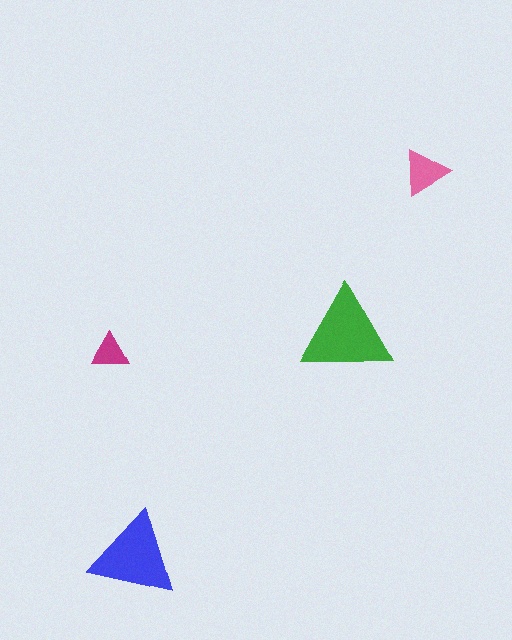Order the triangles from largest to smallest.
the green one, the blue one, the pink one, the magenta one.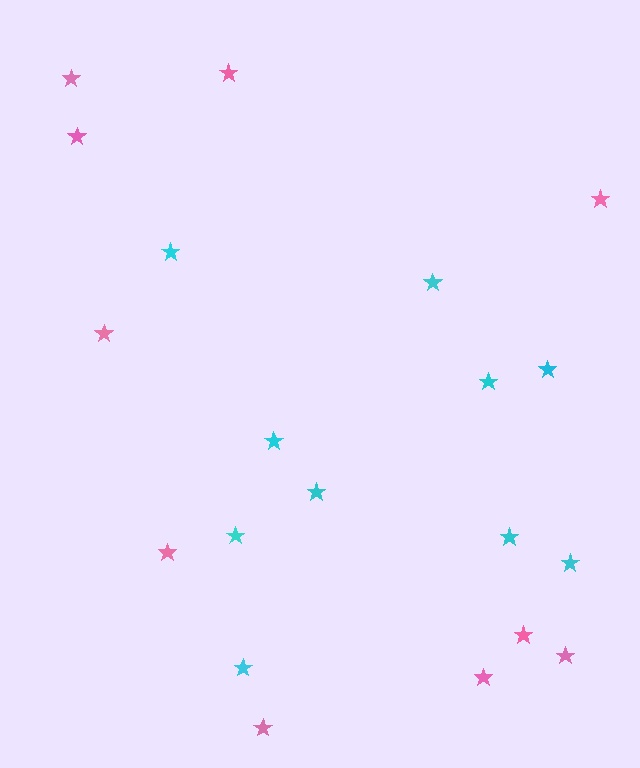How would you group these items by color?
There are 2 groups: one group of pink stars (10) and one group of cyan stars (10).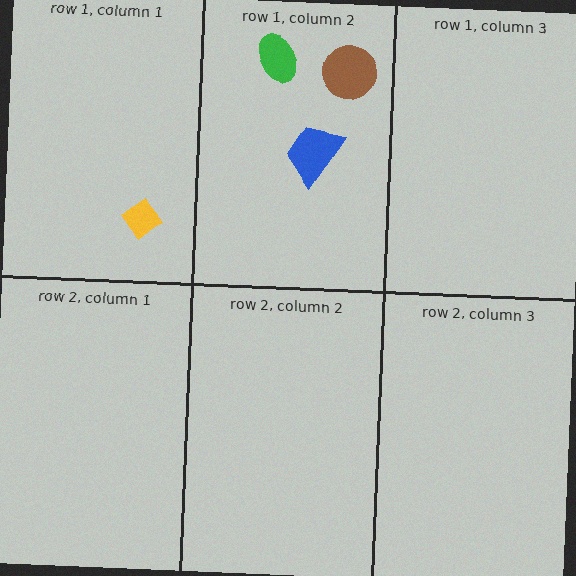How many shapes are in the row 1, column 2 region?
3.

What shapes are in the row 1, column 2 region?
The blue trapezoid, the brown circle, the green ellipse.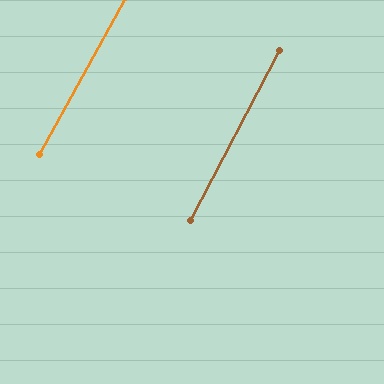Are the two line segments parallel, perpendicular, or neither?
Parallel — their directions differ by only 1.2°.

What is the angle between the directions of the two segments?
Approximately 1 degree.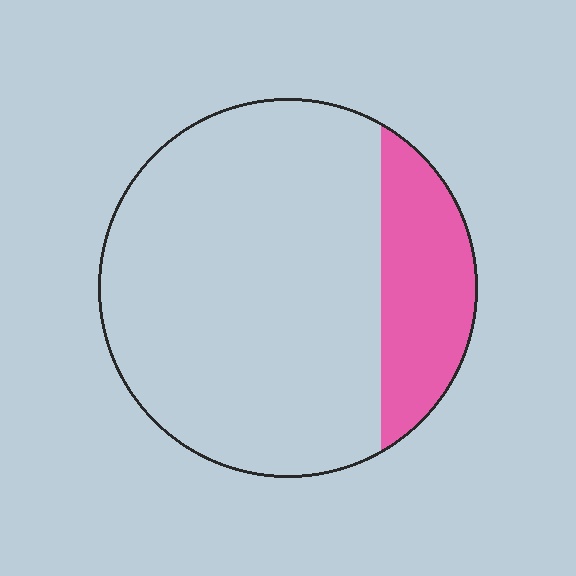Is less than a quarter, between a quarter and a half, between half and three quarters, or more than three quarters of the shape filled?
Less than a quarter.